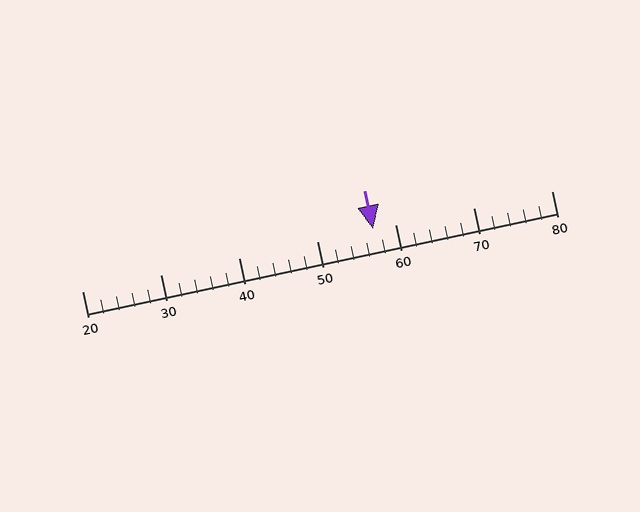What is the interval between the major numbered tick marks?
The major tick marks are spaced 10 units apart.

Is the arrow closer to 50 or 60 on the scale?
The arrow is closer to 60.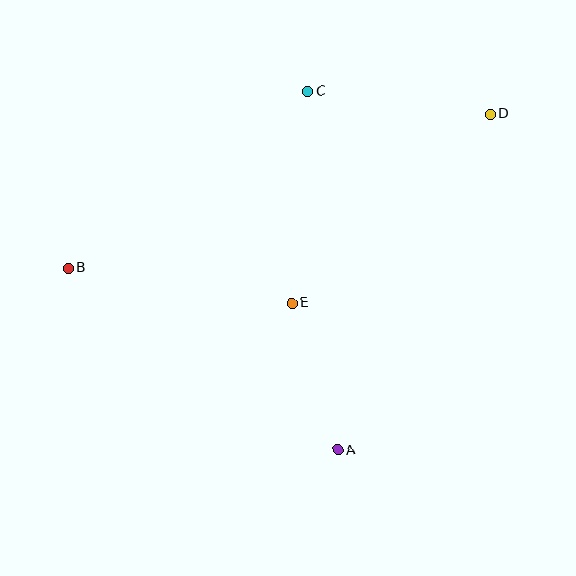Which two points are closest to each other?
Points A and E are closest to each other.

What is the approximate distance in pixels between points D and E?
The distance between D and E is approximately 274 pixels.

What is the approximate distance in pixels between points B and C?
The distance between B and C is approximately 298 pixels.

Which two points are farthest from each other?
Points B and D are farthest from each other.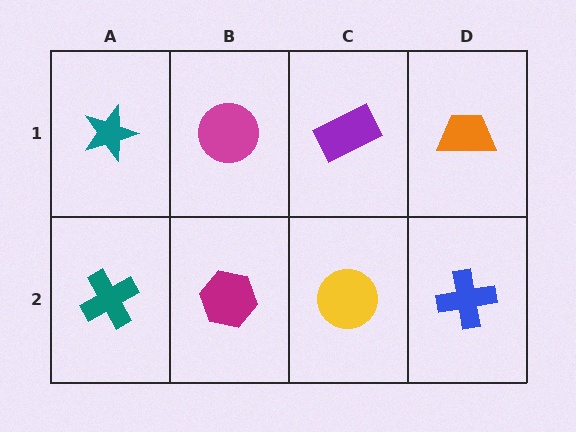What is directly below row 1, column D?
A blue cross.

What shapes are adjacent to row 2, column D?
An orange trapezoid (row 1, column D), a yellow circle (row 2, column C).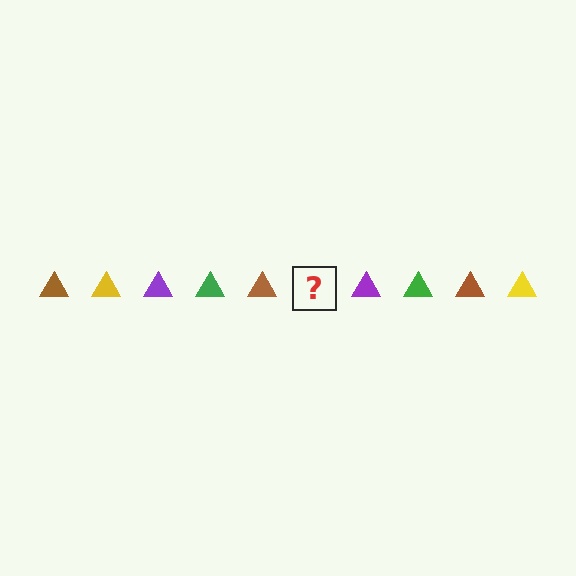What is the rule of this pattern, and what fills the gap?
The rule is that the pattern cycles through brown, yellow, purple, green triangles. The gap should be filled with a yellow triangle.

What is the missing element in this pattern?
The missing element is a yellow triangle.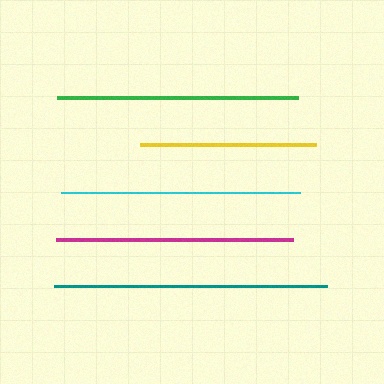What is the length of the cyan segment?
The cyan segment is approximately 239 pixels long.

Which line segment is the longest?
The teal line is the longest at approximately 273 pixels.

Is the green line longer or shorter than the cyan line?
The green line is longer than the cyan line.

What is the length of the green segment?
The green segment is approximately 241 pixels long.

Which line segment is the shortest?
The yellow line is the shortest at approximately 176 pixels.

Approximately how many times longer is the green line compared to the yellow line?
The green line is approximately 1.4 times the length of the yellow line.